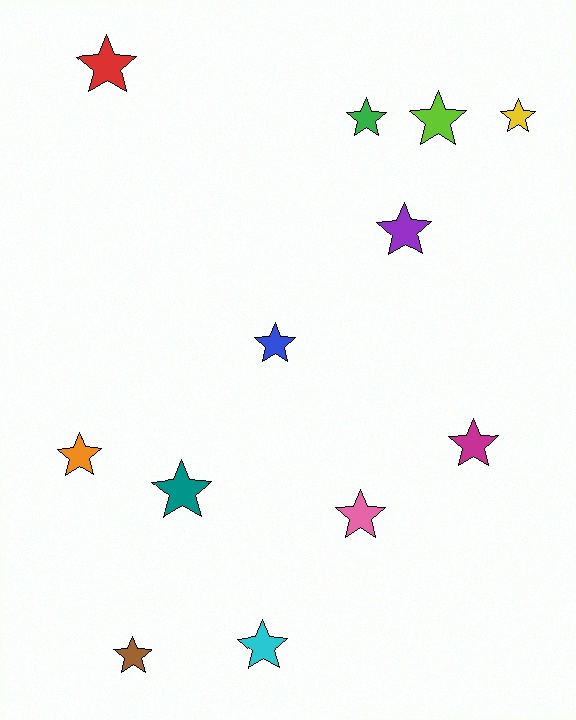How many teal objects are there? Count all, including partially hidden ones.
There is 1 teal object.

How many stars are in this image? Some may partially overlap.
There are 12 stars.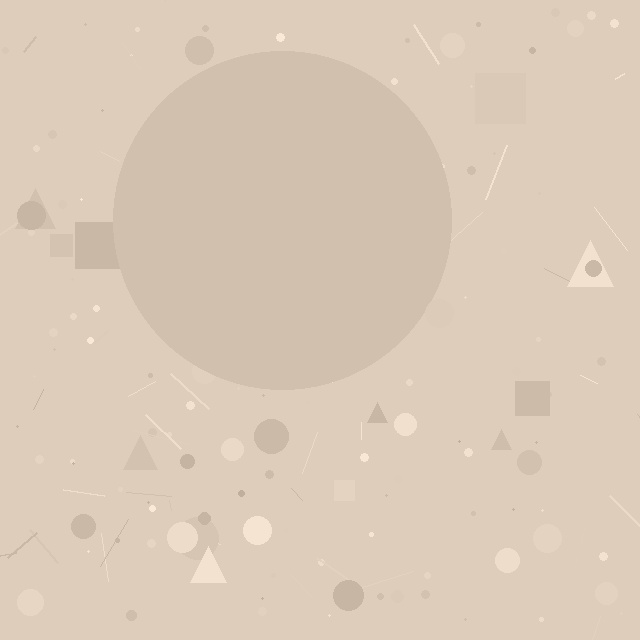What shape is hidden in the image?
A circle is hidden in the image.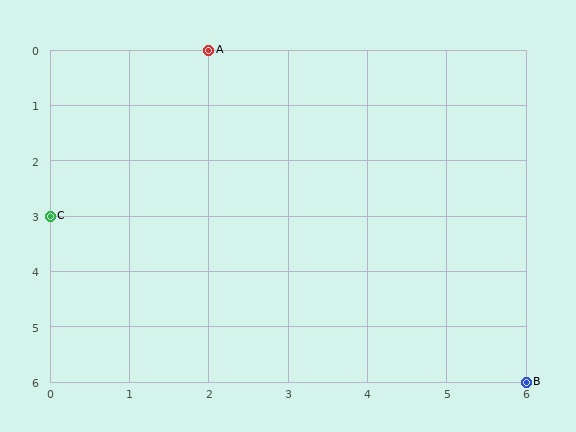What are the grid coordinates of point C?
Point C is at grid coordinates (0, 3).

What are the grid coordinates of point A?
Point A is at grid coordinates (2, 0).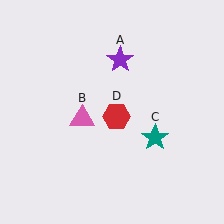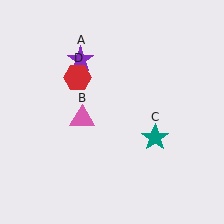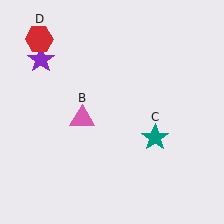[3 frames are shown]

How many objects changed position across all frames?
2 objects changed position: purple star (object A), red hexagon (object D).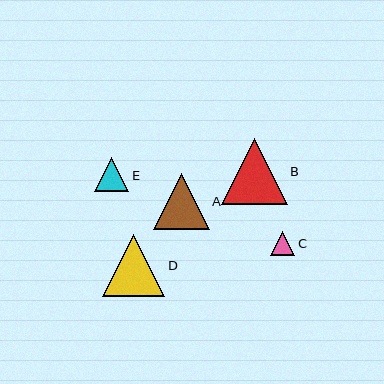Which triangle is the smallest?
Triangle C is the smallest with a size of approximately 24 pixels.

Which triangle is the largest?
Triangle B is the largest with a size of approximately 66 pixels.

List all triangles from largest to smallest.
From largest to smallest: B, D, A, E, C.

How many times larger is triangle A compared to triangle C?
Triangle A is approximately 2.3 times the size of triangle C.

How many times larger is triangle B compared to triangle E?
Triangle B is approximately 2.0 times the size of triangle E.